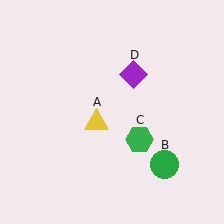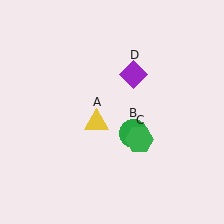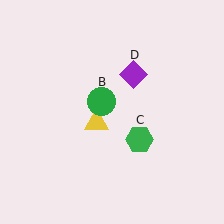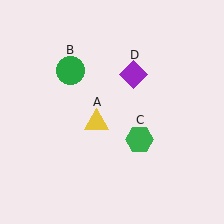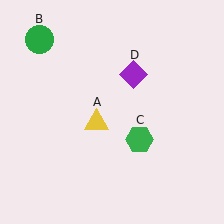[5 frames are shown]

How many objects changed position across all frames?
1 object changed position: green circle (object B).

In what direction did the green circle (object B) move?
The green circle (object B) moved up and to the left.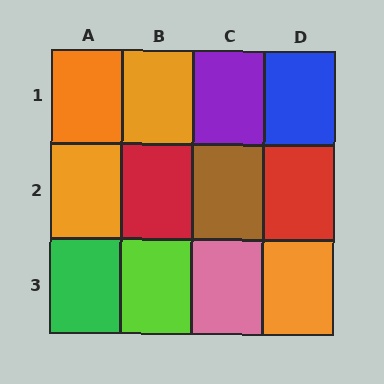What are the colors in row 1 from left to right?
Orange, orange, purple, blue.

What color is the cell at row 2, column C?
Brown.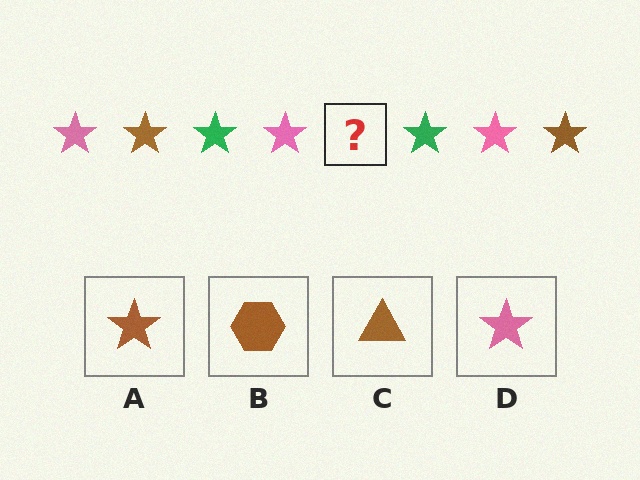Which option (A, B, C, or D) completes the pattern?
A.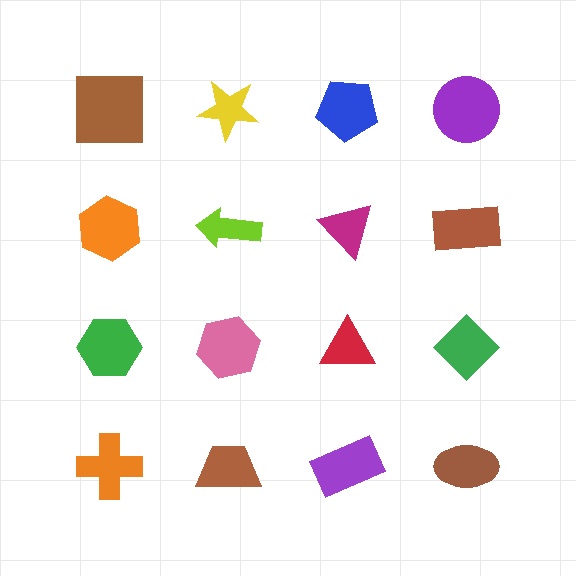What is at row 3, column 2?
A pink hexagon.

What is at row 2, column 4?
A brown rectangle.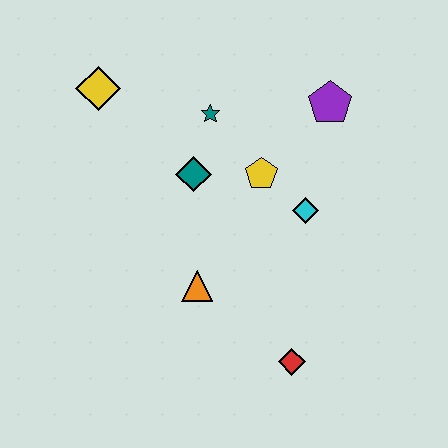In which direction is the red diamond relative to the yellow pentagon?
The red diamond is below the yellow pentagon.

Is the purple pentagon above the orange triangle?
Yes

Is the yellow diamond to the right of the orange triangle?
No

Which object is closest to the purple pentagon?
The yellow pentagon is closest to the purple pentagon.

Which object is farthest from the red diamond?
The yellow diamond is farthest from the red diamond.